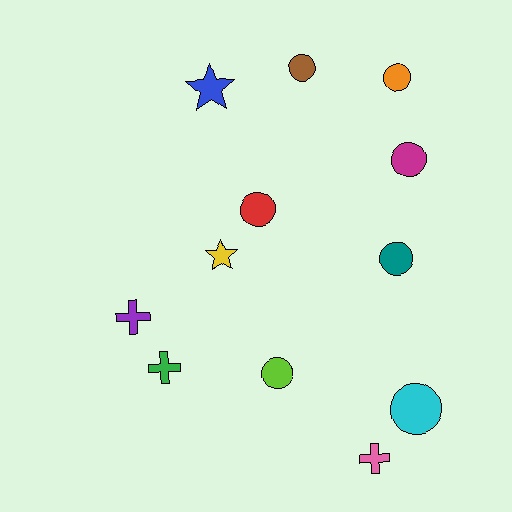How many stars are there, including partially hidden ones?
There are 2 stars.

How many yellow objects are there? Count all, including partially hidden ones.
There is 1 yellow object.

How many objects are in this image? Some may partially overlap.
There are 12 objects.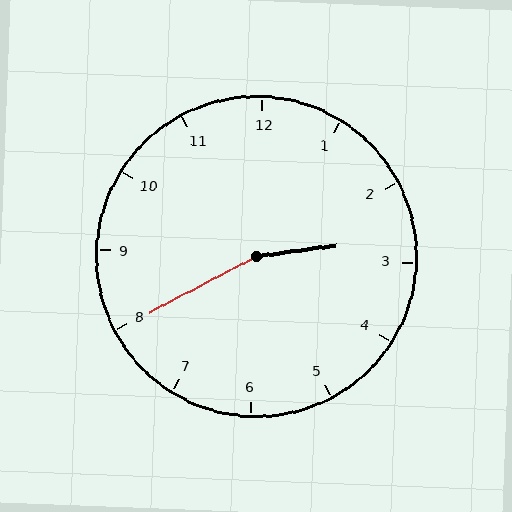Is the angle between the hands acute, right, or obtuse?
It is obtuse.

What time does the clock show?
2:40.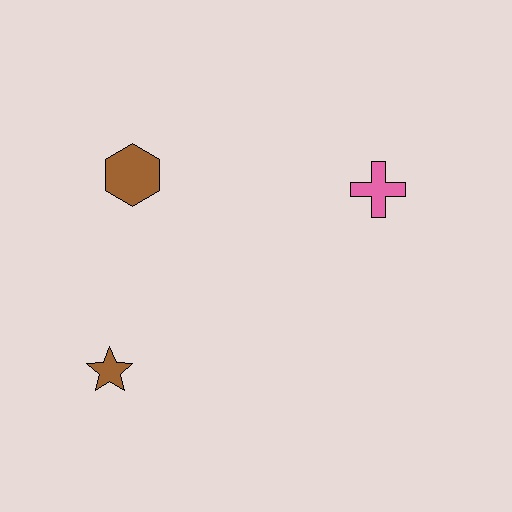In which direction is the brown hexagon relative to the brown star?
The brown hexagon is above the brown star.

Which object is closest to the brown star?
The brown hexagon is closest to the brown star.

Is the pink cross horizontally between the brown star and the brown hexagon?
No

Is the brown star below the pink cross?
Yes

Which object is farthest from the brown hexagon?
The pink cross is farthest from the brown hexagon.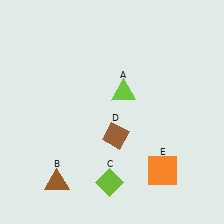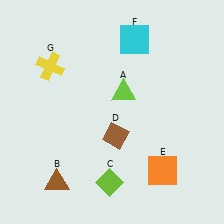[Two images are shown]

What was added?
A cyan square (F), a yellow cross (G) were added in Image 2.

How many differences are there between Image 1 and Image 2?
There are 2 differences between the two images.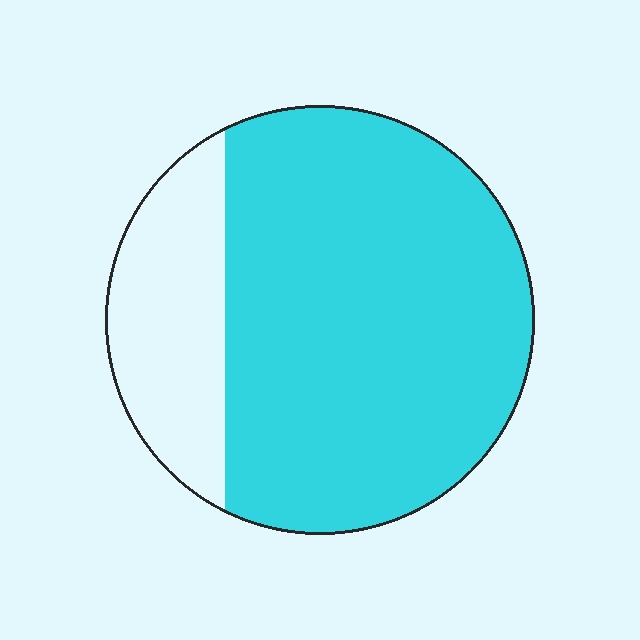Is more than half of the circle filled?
Yes.